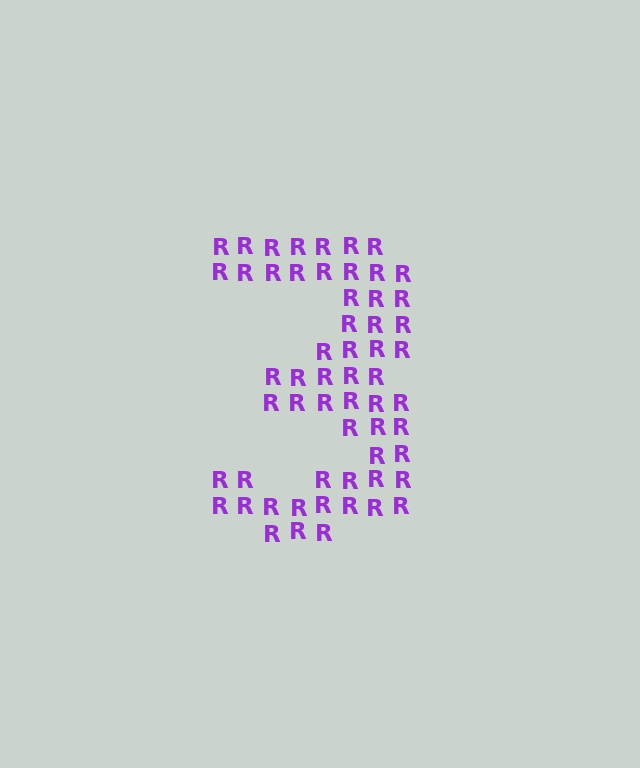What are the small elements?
The small elements are letter R's.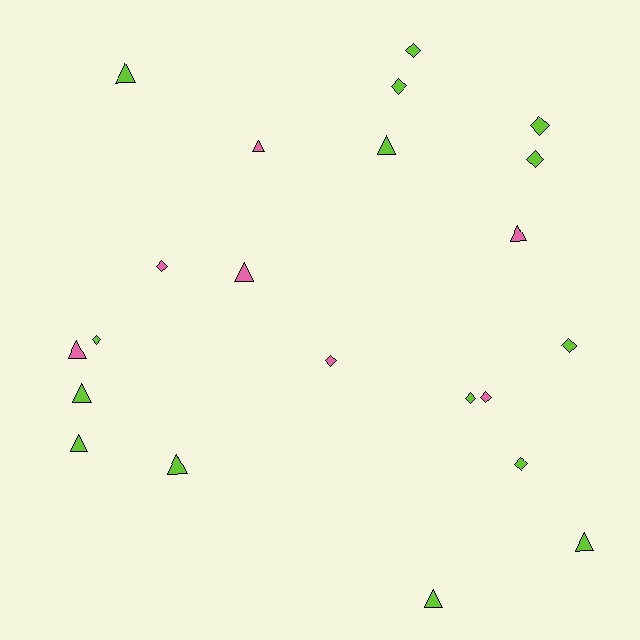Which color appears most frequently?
Lime, with 15 objects.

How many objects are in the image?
There are 22 objects.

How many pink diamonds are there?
There are 3 pink diamonds.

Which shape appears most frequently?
Diamond, with 11 objects.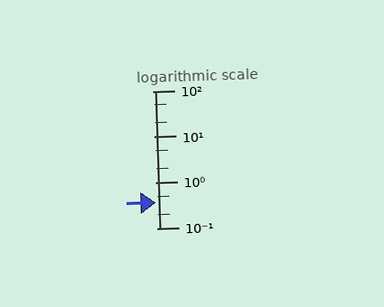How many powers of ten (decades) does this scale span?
The scale spans 3 decades, from 0.1 to 100.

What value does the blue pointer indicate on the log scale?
The pointer indicates approximately 0.37.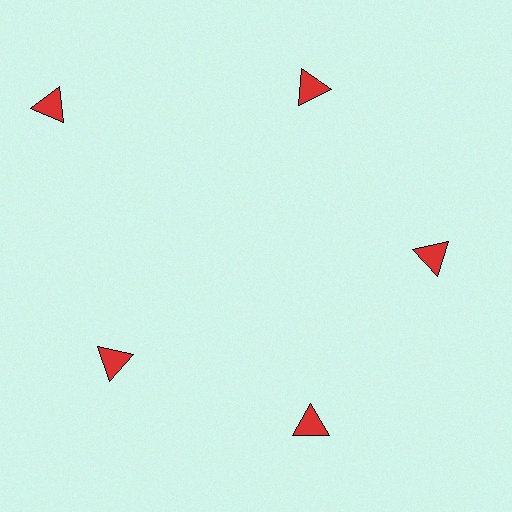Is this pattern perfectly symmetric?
No. The 5 red triangles are arranged in a ring, but one element near the 10 o'clock position is pushed outward from the center, breaking the 5-fold rotational symmetry.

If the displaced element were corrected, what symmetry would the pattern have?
It would have 5-fold rotational symmetry — the pattern would map onto itself every 72 degrees.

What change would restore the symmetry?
The symmetry would be restored by moving it inward, back onto the ring so that all 5 triangles sit at equal angles and equal distance from the center.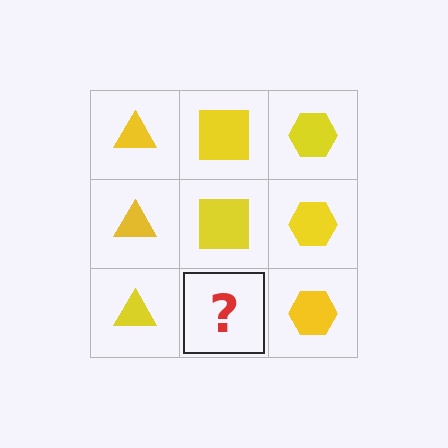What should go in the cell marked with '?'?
The missing cell should contain a yellow square.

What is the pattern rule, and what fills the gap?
The rule is that each column has a consistent shape. The gap should be filled with a yellow square.